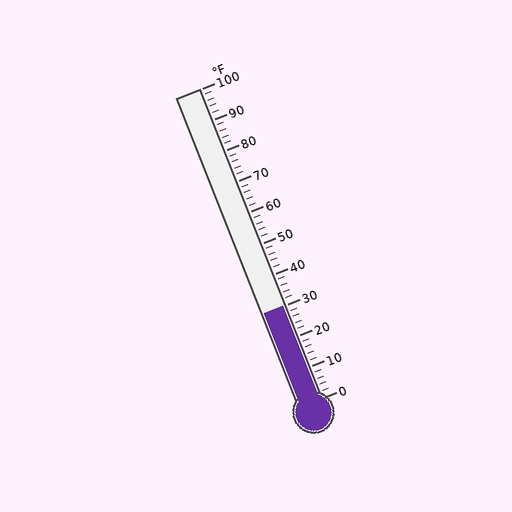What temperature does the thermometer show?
The thermometer shows approximately 30°F.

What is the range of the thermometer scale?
The thermometer scale ranges from 0°F to 100°F.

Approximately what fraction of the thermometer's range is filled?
The thermometer is filled to approximately 30% of its range.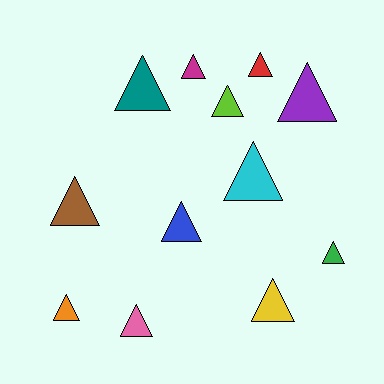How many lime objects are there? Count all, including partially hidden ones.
There is 1 lime object.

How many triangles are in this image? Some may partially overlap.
There are 12 triangles.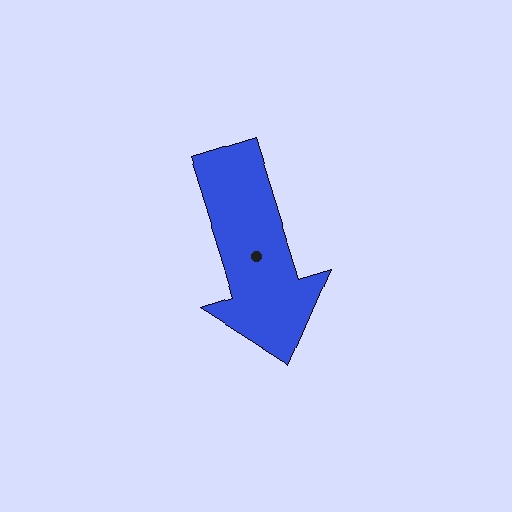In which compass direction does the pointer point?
South.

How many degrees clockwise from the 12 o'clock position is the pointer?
Approximately 163 degrees.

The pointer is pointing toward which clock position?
Roughly 5 o'clock.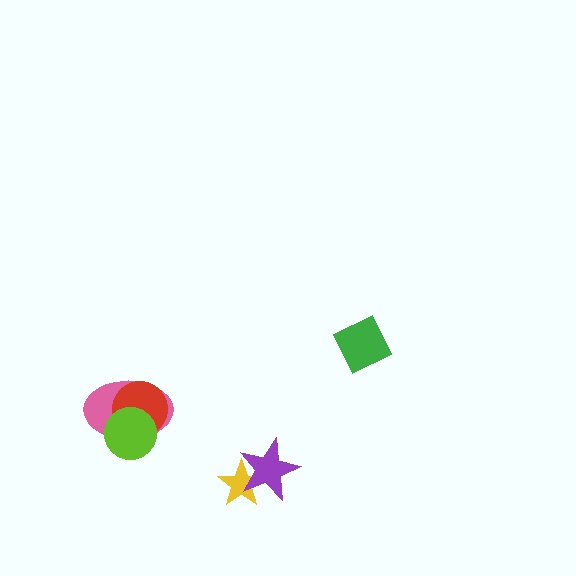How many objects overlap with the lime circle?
2 objects overlap with the lime circle.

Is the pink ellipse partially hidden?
Yes, it is partially covered by another shape.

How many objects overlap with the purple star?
1 object overlaps with the purple star.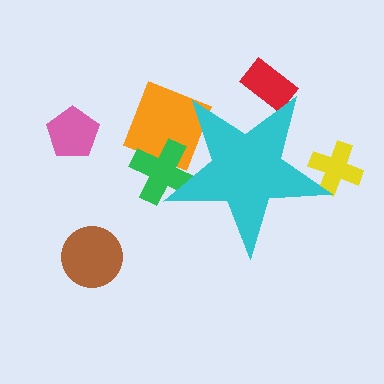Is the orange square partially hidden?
Yes, the orange square is partially hidden behind the cyan star.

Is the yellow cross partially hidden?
Yes, the yellow cross is partially hidden behind the cyan star.